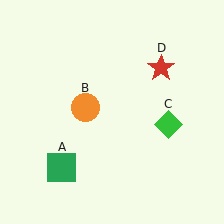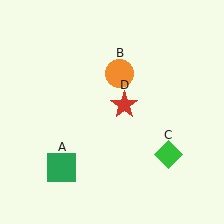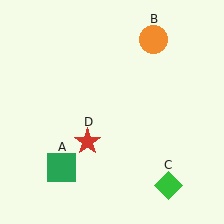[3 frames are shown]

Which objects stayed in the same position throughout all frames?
Green square (object A) remained stationary.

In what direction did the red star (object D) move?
The red star (object D) moved down and to the left.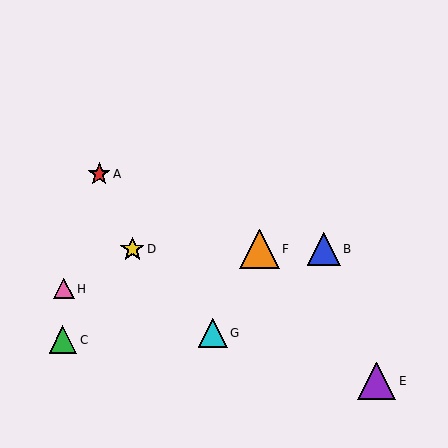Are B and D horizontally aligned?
Yes, both are at y≈249.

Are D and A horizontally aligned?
No, D is at y≈249 and A is at y≈174.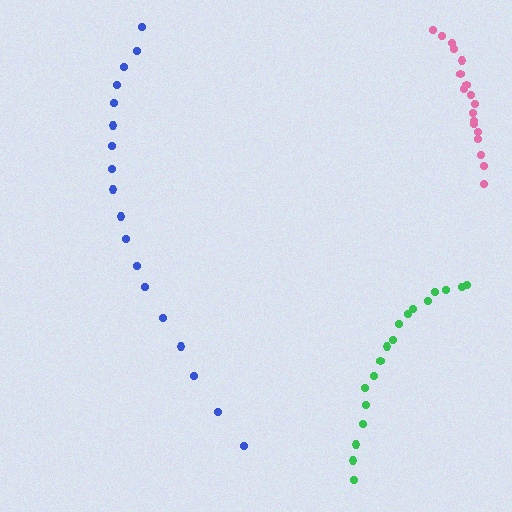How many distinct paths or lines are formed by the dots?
There are 3 distinct paths.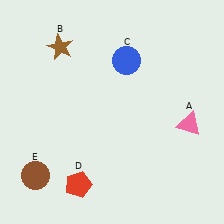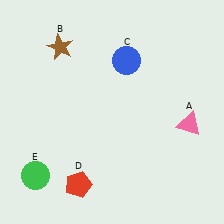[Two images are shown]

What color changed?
The circle (E) changed from brown in Image 1 to green in Image 2.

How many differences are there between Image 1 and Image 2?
There is 1 difference between the two images.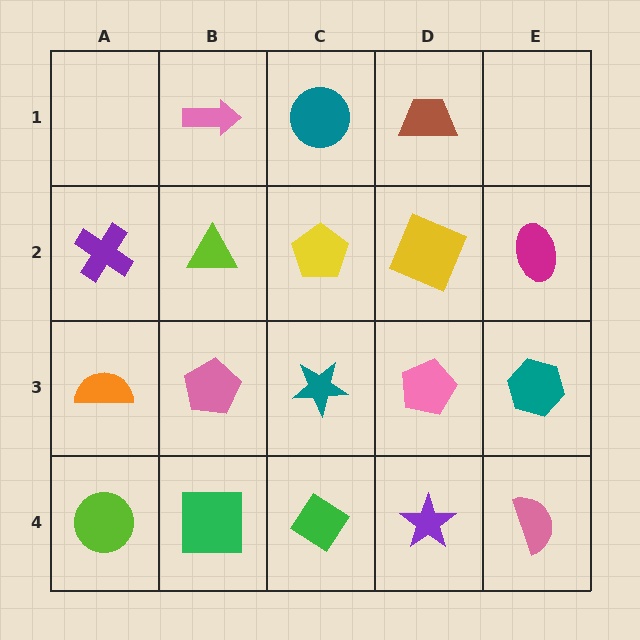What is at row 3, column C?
A teal star.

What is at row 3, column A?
An orange semicircle.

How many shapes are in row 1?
3 shapes.